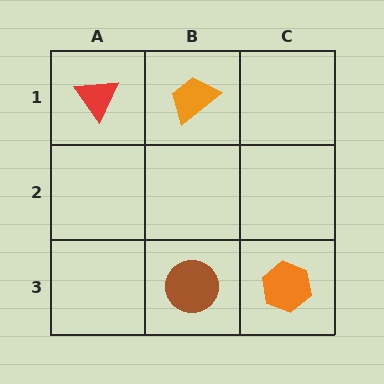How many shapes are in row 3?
2 shapes.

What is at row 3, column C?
An orange hexagon.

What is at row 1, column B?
An orange trapezoid.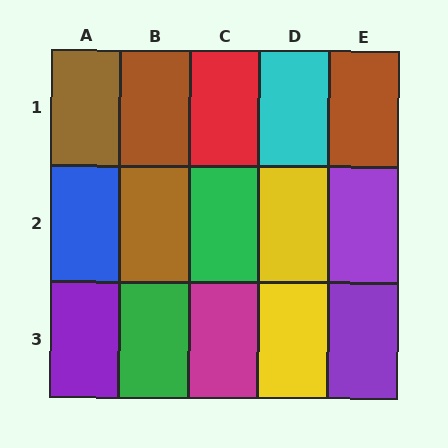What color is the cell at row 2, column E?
Purple.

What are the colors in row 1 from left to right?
Brown, brown, red, cyan, brown.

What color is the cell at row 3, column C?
Magenta.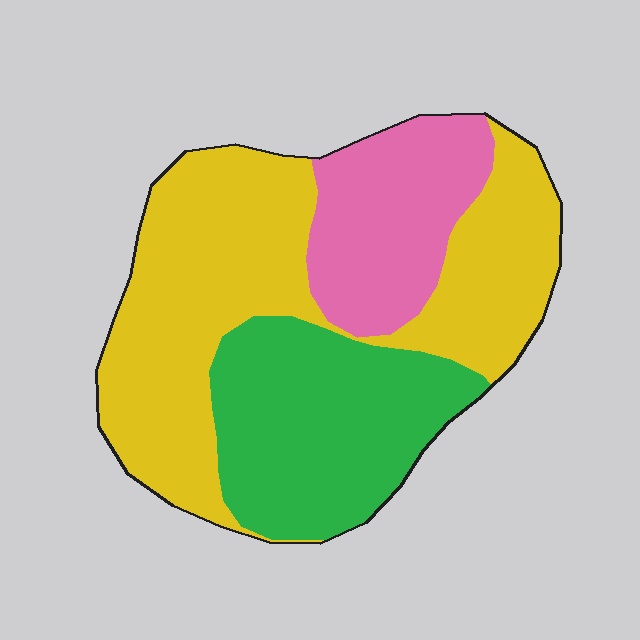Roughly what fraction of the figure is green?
Green takes up about one third (1/3) of the figure.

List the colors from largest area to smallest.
From largest to smallest: yellow, green, pink.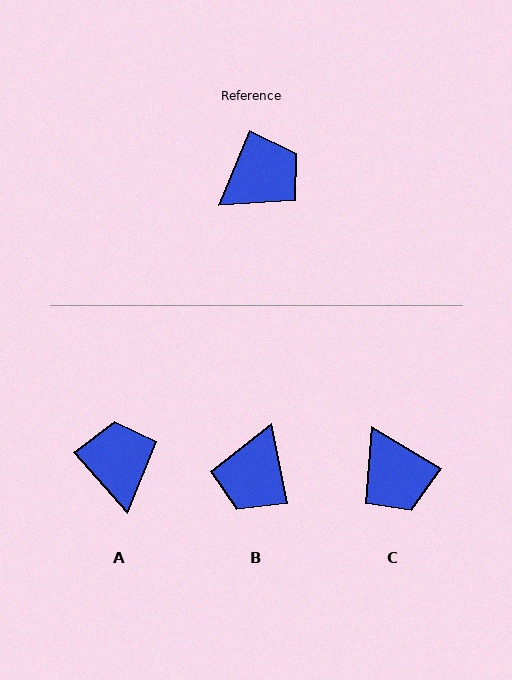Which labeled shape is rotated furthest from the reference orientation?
B, about 146 degrees away.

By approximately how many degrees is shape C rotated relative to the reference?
Approximately 98 degrees clockwise.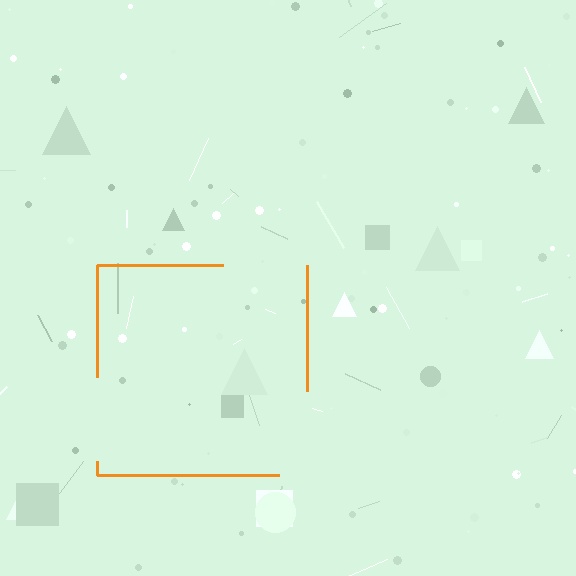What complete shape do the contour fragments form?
The contour fragments form a square.